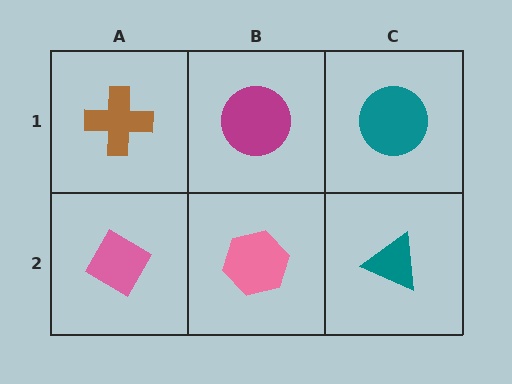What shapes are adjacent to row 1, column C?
A teal triangle (row 2, column C), a magenta circle (row 1, column B).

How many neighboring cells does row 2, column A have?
2.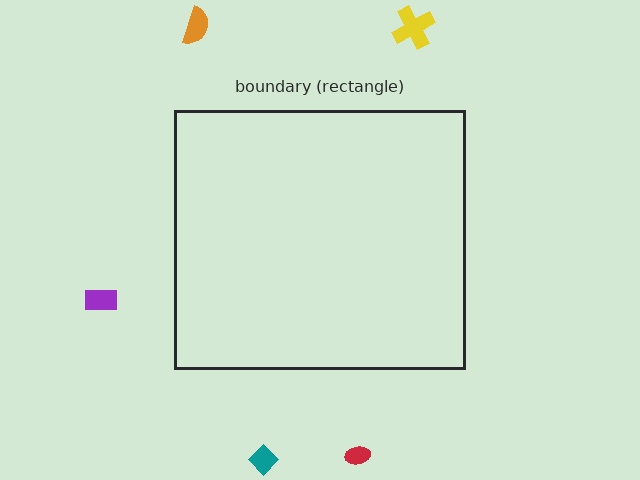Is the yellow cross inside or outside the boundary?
Outside.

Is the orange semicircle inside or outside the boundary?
Outside.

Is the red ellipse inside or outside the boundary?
Outside.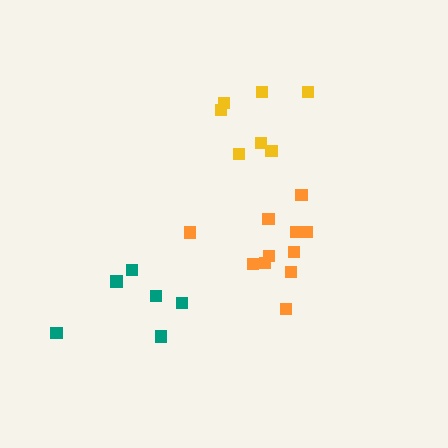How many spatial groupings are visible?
There are 3 spatial groupings.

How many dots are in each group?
Group 1: 7 dots, Group 2: 6 dots, Group 3: 11 dots (24 total).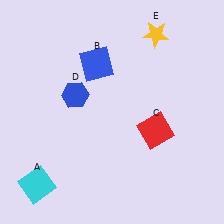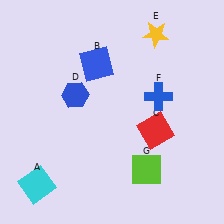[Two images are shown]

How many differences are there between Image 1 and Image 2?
There are 2 differences between the two images.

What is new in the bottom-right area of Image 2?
A lime square (G) was added in the bottom-right area of Image 2.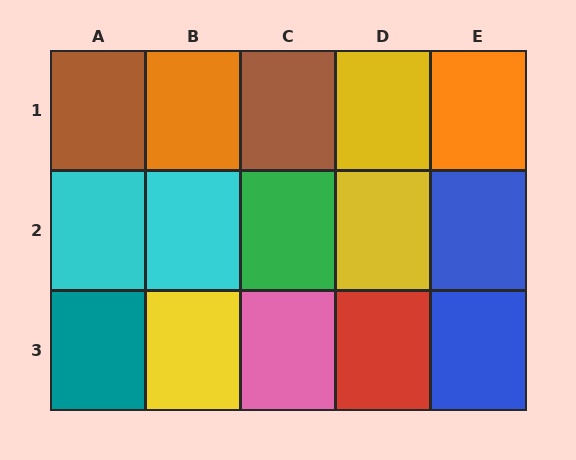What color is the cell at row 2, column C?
Green.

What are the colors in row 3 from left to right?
Teal, yellow, pink, red, blue.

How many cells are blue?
2 cells are blue.